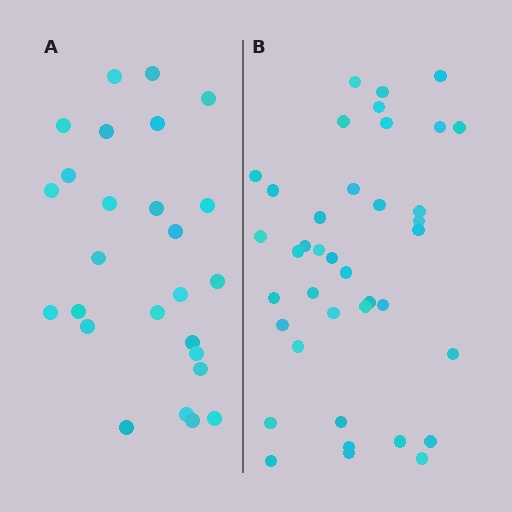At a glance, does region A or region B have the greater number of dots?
Region B (the right region) has more dots.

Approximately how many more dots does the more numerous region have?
Region B has approximately 15 more dots than region A.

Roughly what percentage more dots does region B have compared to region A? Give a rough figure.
About 50% more.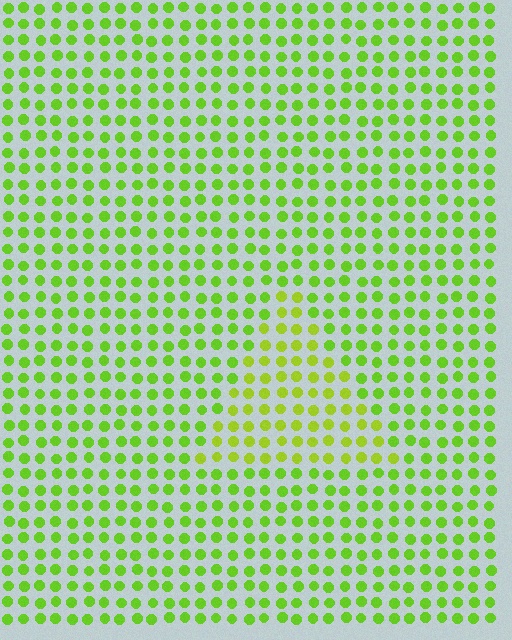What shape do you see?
I see a triangle.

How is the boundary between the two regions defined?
The boundary is defined purely by a slight shift in hue (about 20 degrees). Spacing, size, and orientation are identical on both sides.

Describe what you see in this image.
The image is filled with small lime elements in a uniform arrangement. A triangle-shaped region is visible where the elements are tinted to a slightly different hue, forming a subtle color boundary.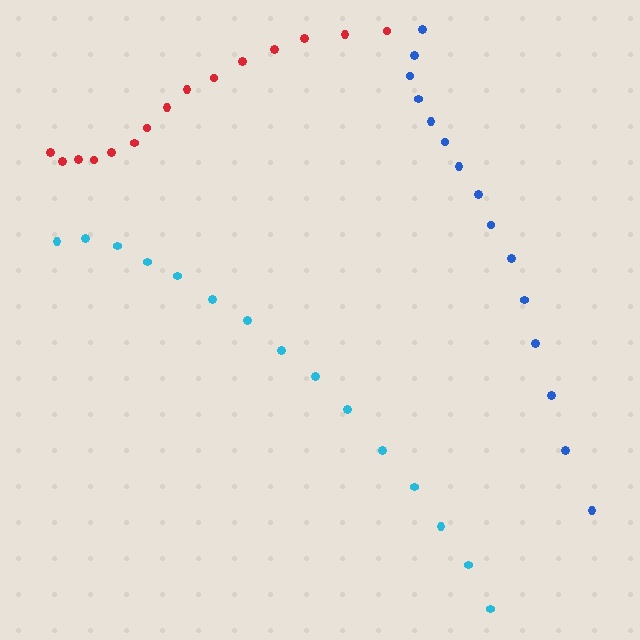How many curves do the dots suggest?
There are 3 distinct paths.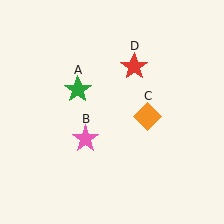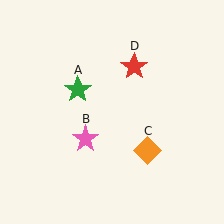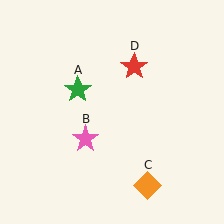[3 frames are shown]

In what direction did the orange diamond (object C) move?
The orange diamond (object C) moved down.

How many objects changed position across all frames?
1 object changed position: orange diamond (object C).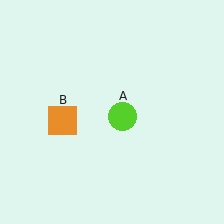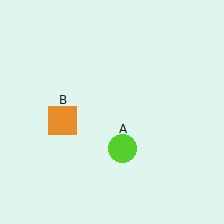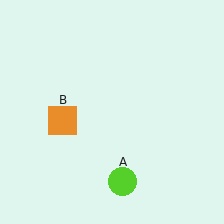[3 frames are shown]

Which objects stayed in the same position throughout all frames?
Orange square (object B) remained stationary.